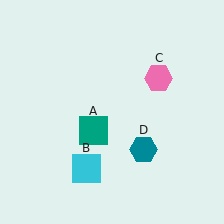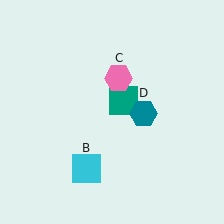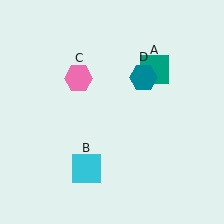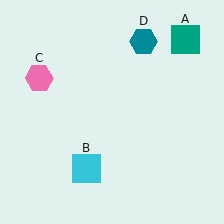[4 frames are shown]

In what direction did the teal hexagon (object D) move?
The teal hexagon (object D) moved up.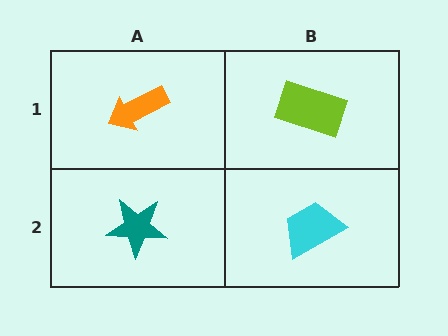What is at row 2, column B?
A cyan trapezoid.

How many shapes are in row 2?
2 shapes.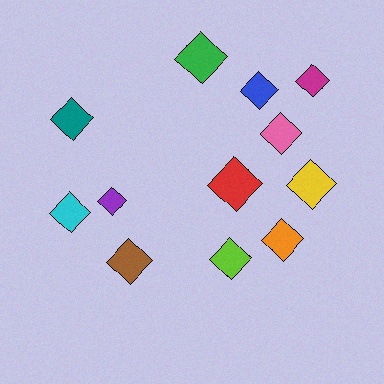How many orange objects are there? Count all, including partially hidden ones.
There is 1 orange object.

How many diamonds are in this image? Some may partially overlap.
There are 12 diamonds.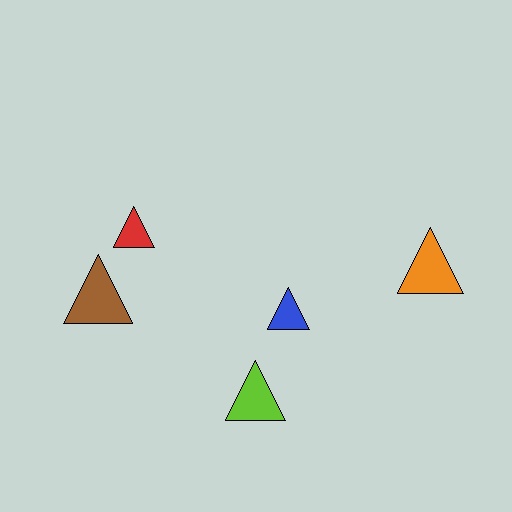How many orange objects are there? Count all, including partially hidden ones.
There is 1 orange object.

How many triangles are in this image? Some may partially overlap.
There are 5 triangles.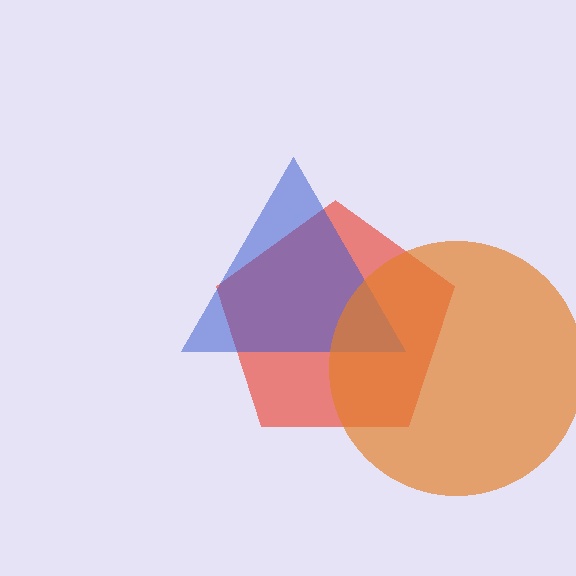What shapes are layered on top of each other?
The layered shapes are: a red pentagon, a blue triangle, an orange circle.